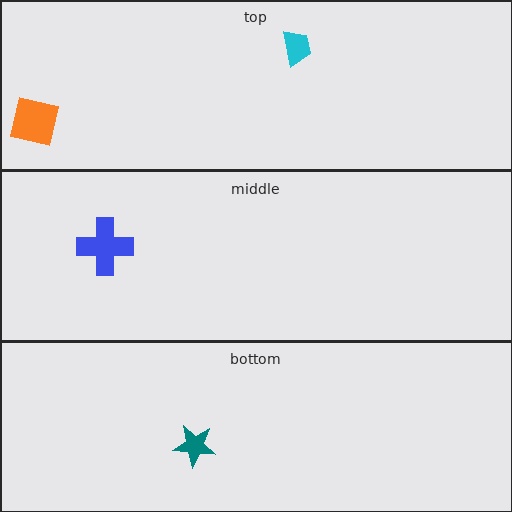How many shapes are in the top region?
2.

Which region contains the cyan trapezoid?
The top region.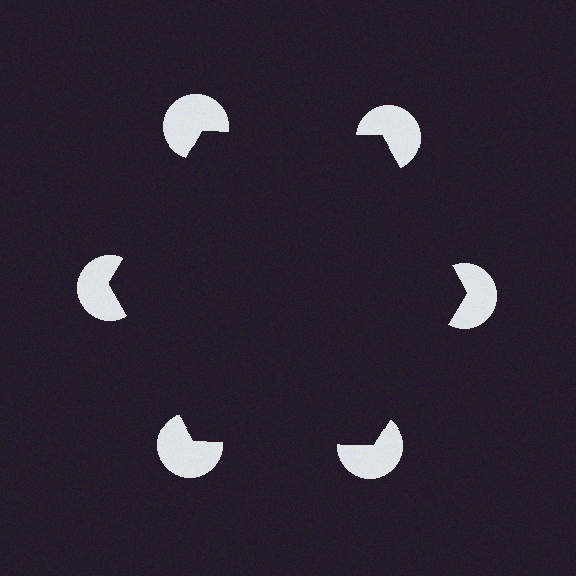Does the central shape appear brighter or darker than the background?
It typically appears slightly darker than the background, even though no actual brightness change is drawn.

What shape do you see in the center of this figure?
An illusory hexagon — its edges are inferred from the aligned wedge cuts in the pac-man discs, not physically drawn.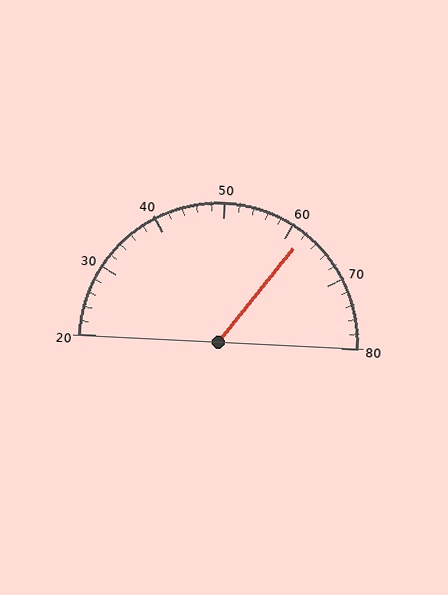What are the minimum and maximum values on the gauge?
The gauge ranges from 20 to 80.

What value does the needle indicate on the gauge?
The needle indicates approximately 62.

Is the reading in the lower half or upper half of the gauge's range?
The reading is in the upper half of the range (20 to 80).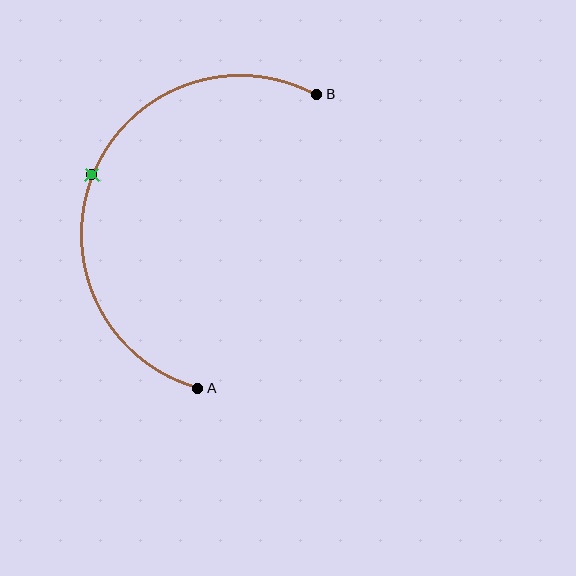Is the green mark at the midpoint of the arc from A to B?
Yes. The green mark lies on the arc at equal arc-length from both A and B — it is the arc midpoint.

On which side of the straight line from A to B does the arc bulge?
The arc bulges to the left of the straight line connecting A and B.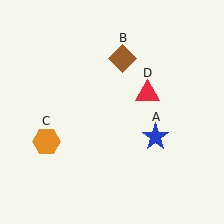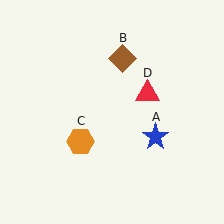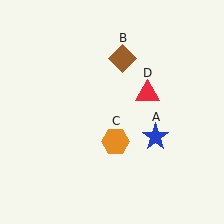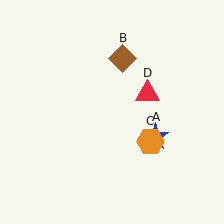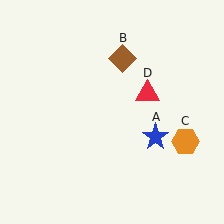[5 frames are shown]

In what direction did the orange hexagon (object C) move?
The orange hexagon (object C) moved right.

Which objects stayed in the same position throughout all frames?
Blue star (object A) and brown diamond (object B) and red triangle (object D) remained stationary.